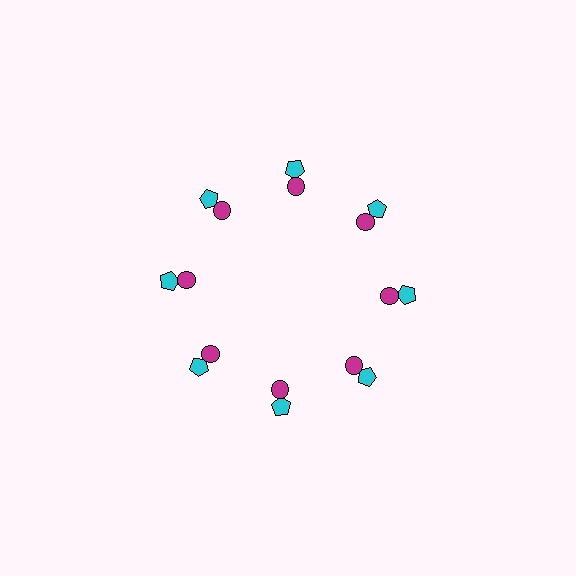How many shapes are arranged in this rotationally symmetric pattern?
There are 16 shapes, arranged in 8 groups of 2.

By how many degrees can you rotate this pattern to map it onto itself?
The pattern maps onto itself every 45 degrees of rotation.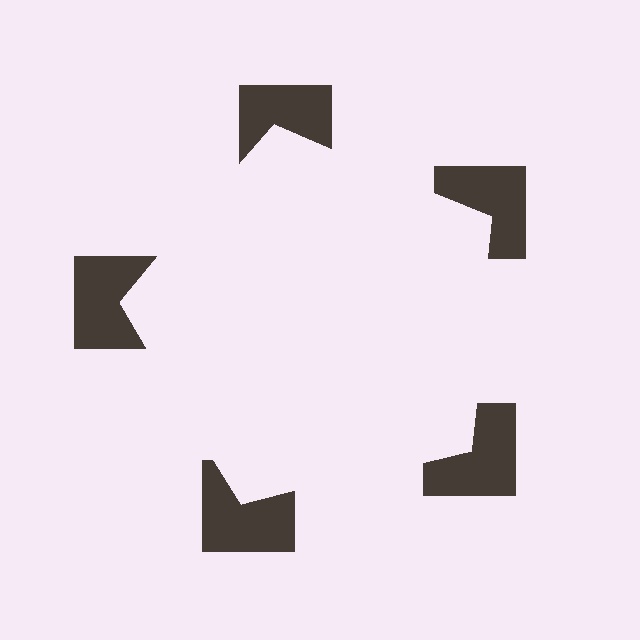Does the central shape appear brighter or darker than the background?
It typically appears slightly brighter than the background, even though no actual brightness change is drawn.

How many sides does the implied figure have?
5 sides.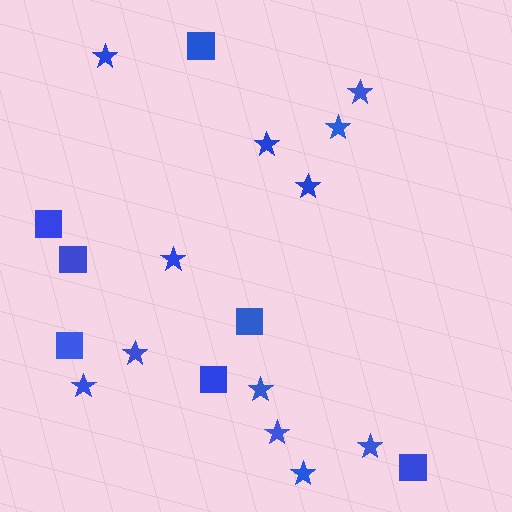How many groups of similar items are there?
There are 2 groups: one group of stars (12) and one group of squares (7).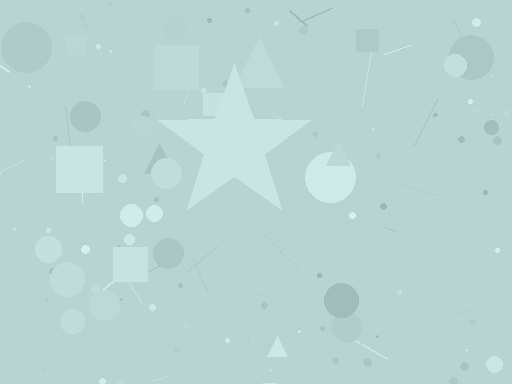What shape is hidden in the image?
A star is hidden in the image.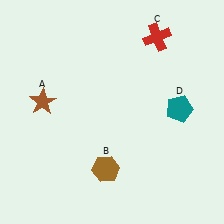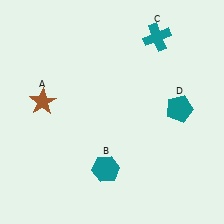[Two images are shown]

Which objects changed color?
B changed from brown to teal. C changed from red to teal.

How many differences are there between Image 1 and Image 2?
There are 2 differences between the two images.